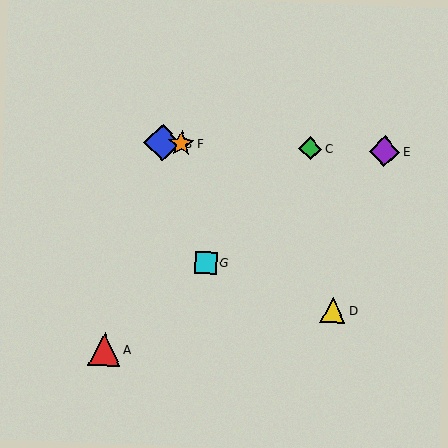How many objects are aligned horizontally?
4 objects (B, C, E, F) are aligned horizontally.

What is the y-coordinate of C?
Object C is at y≈149.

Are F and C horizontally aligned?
Yes, both are at y≈144.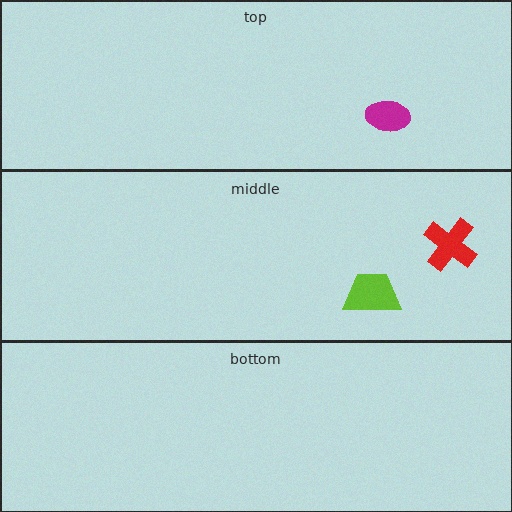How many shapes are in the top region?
1.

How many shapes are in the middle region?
2.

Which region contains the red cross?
The middle region.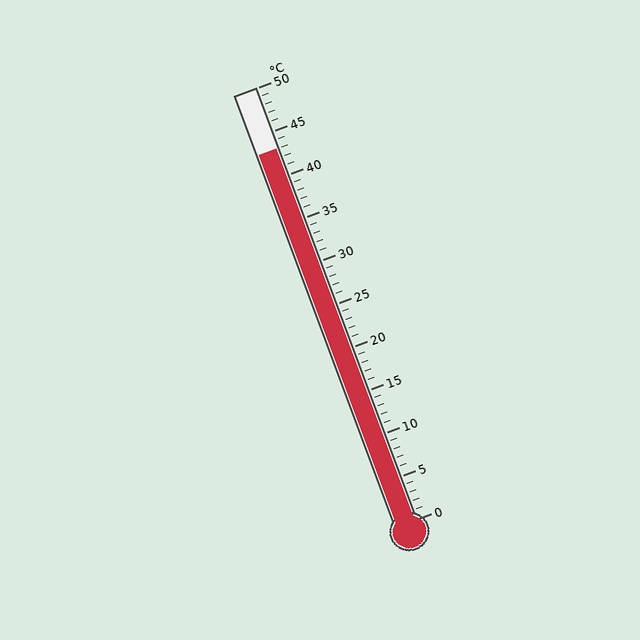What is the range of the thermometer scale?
The thermometer scale ranges from 0°C to 50°C.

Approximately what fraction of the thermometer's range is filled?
The thermometer is filled to approximately 85% of its range.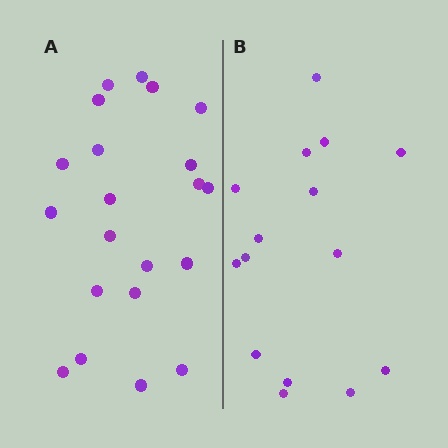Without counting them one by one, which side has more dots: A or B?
Region A (the left region) has more dots.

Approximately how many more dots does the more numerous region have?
Region A has about 6 more dots than region B.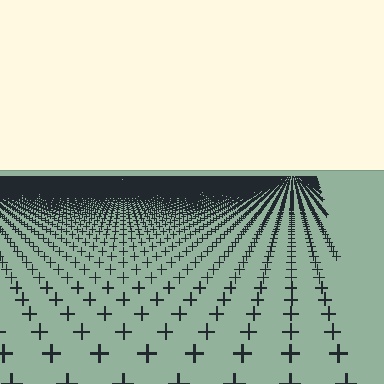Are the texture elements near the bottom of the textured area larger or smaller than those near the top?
Larger. Near the bottom, elements are closer to the viewer and appear at a bigger on-screen size.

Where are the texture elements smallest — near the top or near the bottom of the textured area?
Near the top.